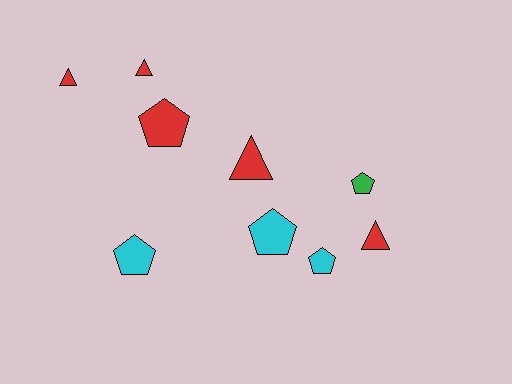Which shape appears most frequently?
Pentagon, with 5 objects.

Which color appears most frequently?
Red, with 5 objects.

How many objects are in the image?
There are 9 objects.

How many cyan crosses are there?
There are no cyan crosses.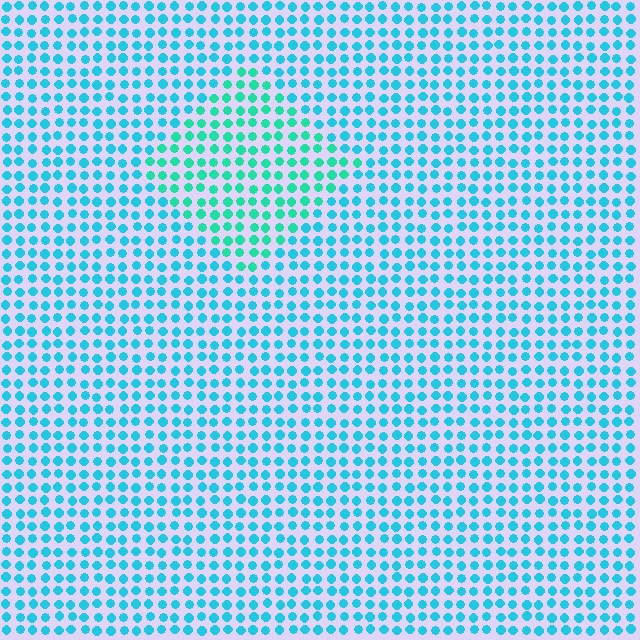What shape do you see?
I see a diamond.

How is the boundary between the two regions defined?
The boundary is defined purely by a slight shift in hue (about 26 degrees). Spacing, size, and orientation are identical on both sides.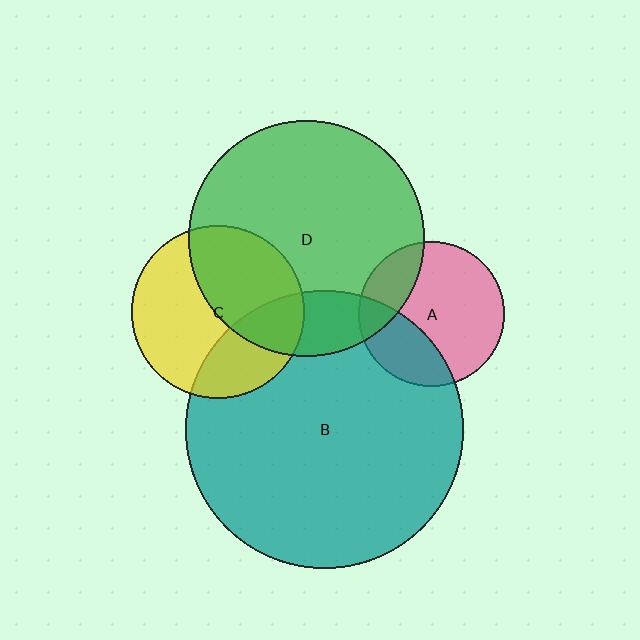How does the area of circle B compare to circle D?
Approximately 1.4 times.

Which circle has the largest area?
Circle B (teal).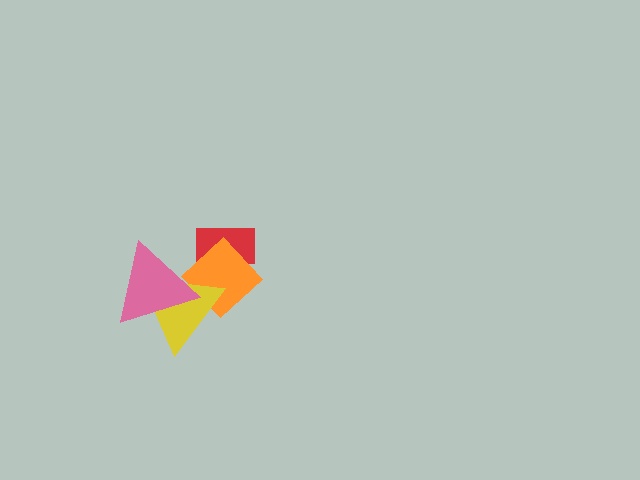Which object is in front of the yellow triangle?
The pink triangle is in front of the yellow triangle.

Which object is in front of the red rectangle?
The orange diamond is in front of the red rectangle.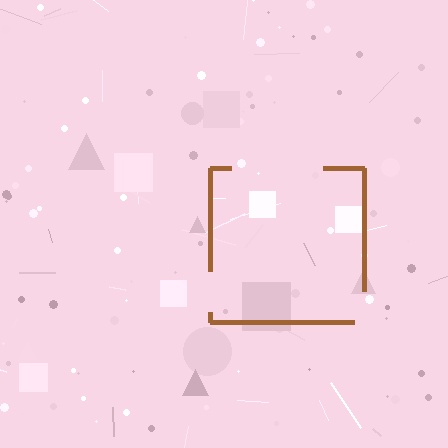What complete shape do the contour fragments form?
The contour fragments form a square.